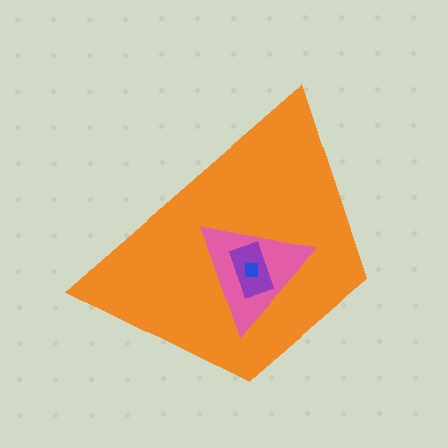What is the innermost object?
The blue square.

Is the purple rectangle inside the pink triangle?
Yes.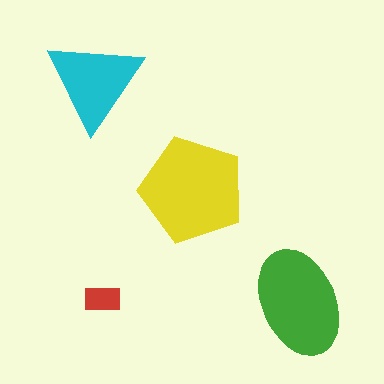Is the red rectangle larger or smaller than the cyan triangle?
Smaller.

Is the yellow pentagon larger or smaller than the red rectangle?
Larger.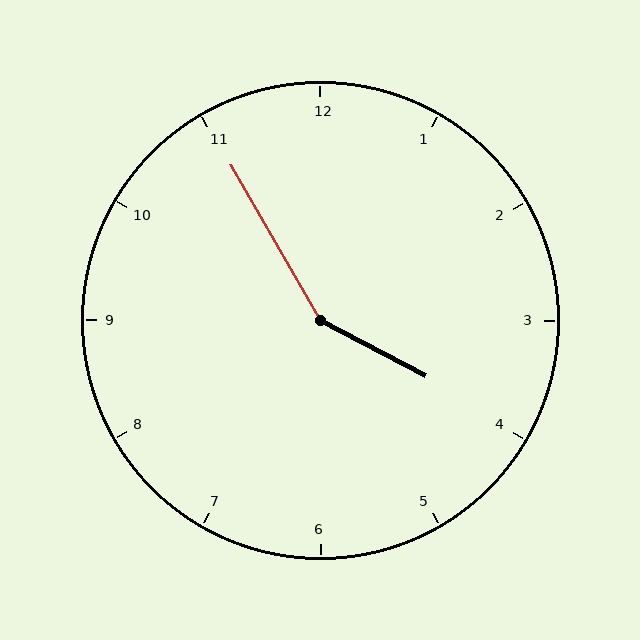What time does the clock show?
3:55.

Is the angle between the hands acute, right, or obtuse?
It is obtuse.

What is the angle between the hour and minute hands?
Approximately 148 degrees.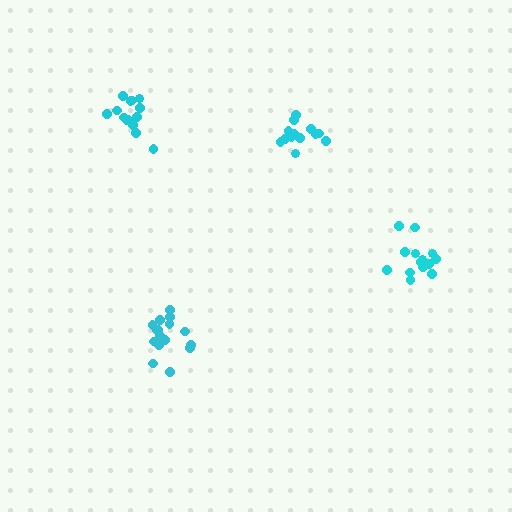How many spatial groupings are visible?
There are 4 spatial groupings.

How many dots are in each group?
Group 1: 17 dots, Group 2: 14 dots, Group 3: 14 dots, Group 4: 14 dots (59 total).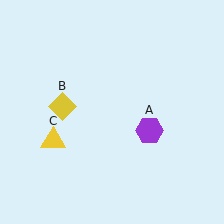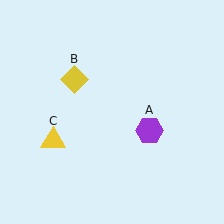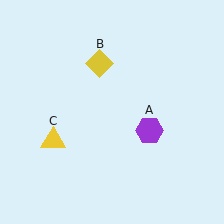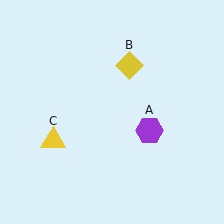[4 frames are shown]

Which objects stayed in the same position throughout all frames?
Purple hexagon (object A) and yellow triangle (object C) remained stationary.